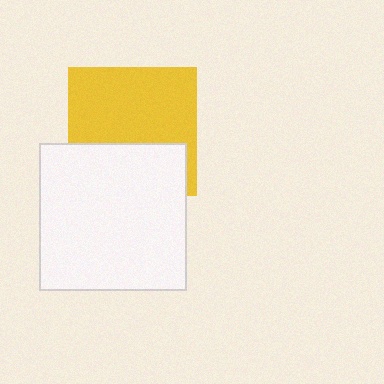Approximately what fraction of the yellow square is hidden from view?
Roughly 38% of the yellow square is hidden behind the white square.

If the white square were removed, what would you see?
You would see the complete yellow square.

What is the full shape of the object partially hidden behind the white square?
The partially hidden object is a yellow square.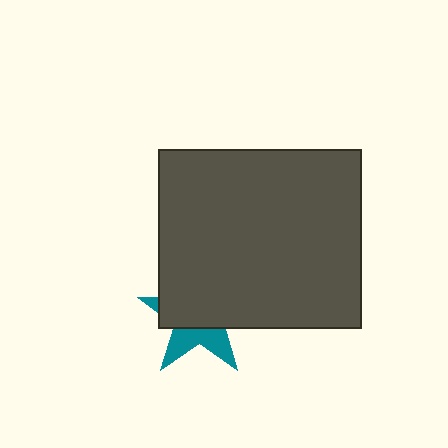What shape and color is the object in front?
The object in front is a dark gray rectangle.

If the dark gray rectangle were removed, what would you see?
You would see the complete teal star.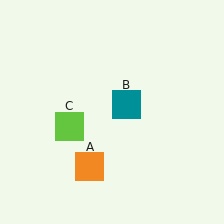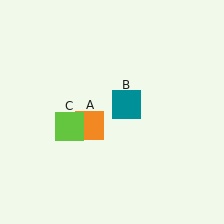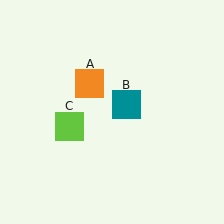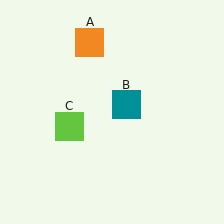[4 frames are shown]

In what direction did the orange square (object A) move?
The orange square (object A) moved up.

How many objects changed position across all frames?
1 object changed position: orange square (object A).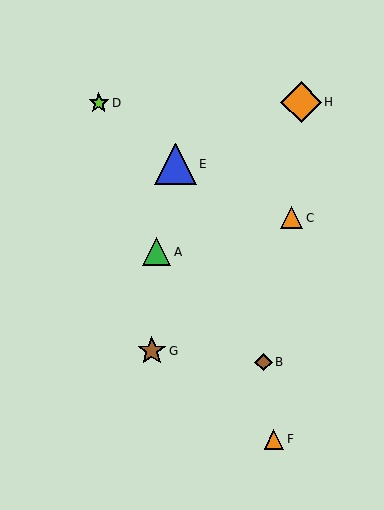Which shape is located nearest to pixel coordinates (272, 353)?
The brown diamond (labeled B) at (263, 362) is nearest to that location.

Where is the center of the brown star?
The center of the brown star is at (152, 351).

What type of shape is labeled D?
Shape D is a lime star.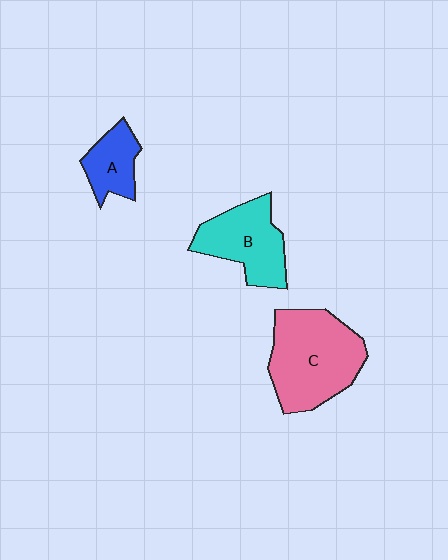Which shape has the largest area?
Shape C (pink).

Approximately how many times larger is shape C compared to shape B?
Approximately 1.4 times.